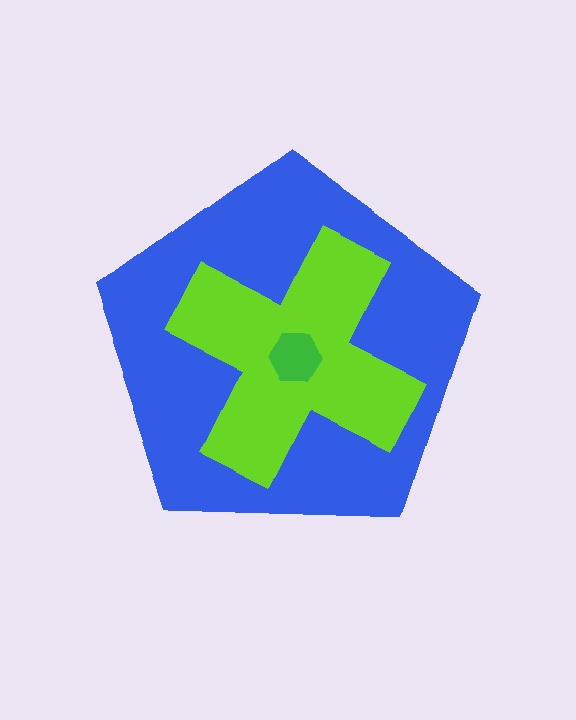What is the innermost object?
The green hexagon.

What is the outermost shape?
The blue pentagon.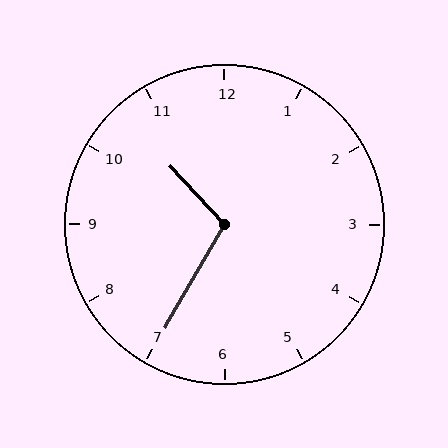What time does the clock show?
10:35.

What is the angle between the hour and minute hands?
Approximately 108 degrees.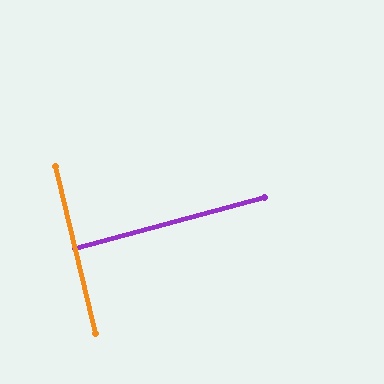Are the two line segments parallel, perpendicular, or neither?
Perpendicular — they meet at approximately 88°.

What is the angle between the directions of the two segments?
Approximately 88 degrees.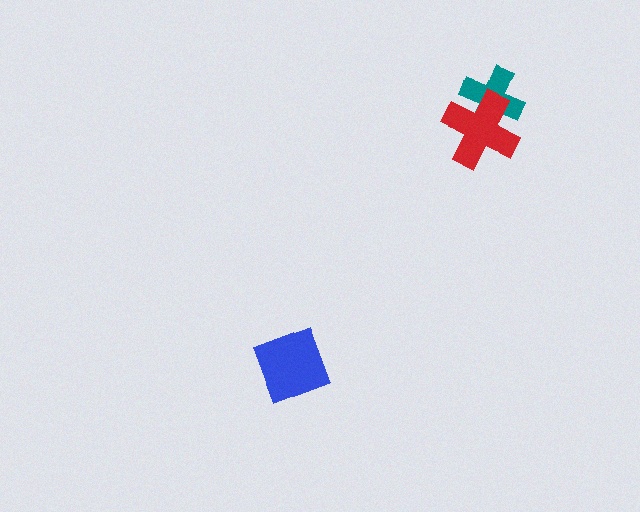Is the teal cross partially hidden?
Yes, it is partially covered by another shape.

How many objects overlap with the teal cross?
1 object overlaps with the teal cross.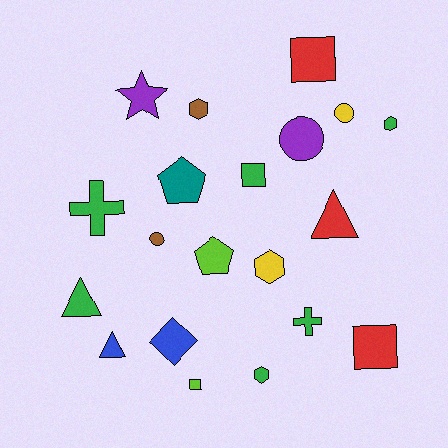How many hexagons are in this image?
There are 4 hexagons.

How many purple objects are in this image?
There are 2 purple objects.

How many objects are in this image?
There are 20 objects.